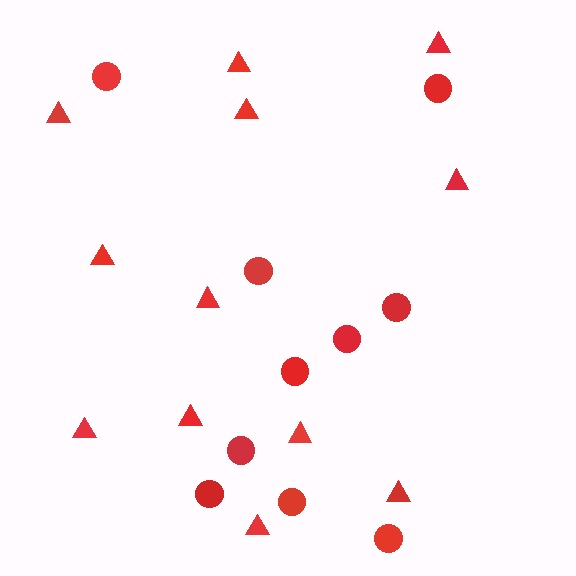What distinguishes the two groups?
There are 2 groups: one group of triangles (12) and one group of circles (10).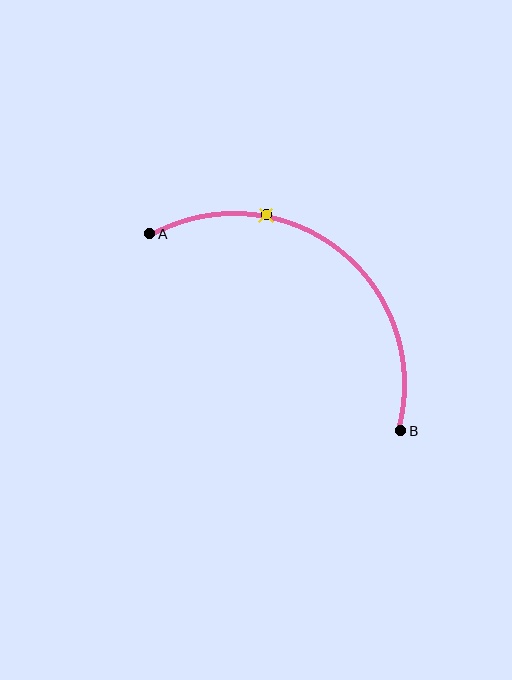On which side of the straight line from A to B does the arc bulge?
The arc bulges above and to the right of the straight line connecting A and B.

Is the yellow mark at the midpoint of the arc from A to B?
No. The yellow mark lies on the arc but is closer to endpoint A. The arc midpoint would be at the point on the curve equidistant along the arc from both A and B.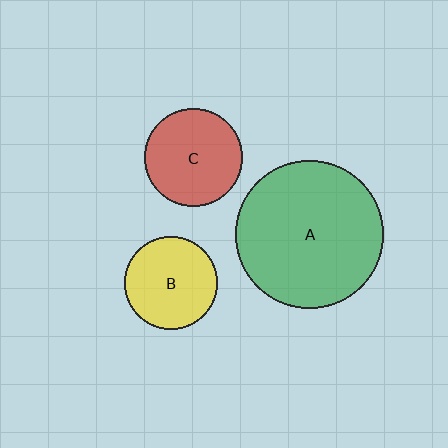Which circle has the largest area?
Circle A (green).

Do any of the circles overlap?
No, none of the circles overlap.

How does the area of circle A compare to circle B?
Approximately 2.6 times.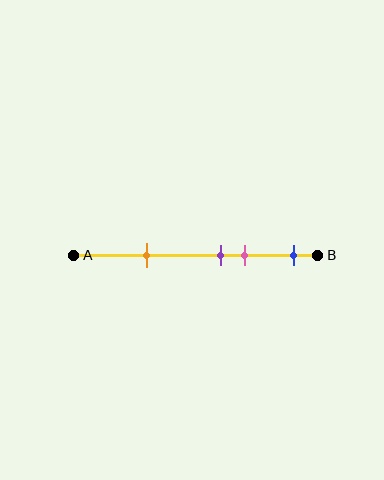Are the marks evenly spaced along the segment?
No, the marks are not evenly spaced.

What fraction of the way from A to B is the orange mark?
The orange mark is approximately 30% (0.3) of the way from A to B.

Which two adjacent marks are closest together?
The purple and pink marks are the closest adjacent pair.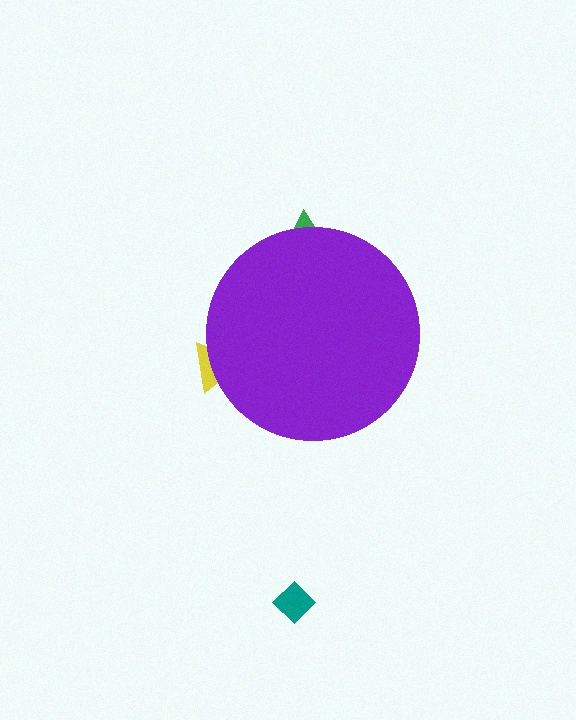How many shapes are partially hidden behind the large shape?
2 shapes are partially hidden.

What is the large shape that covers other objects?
A purple circle.